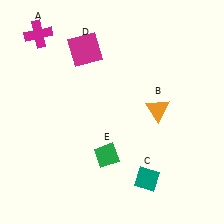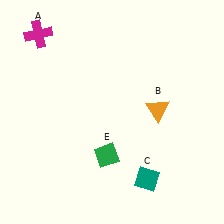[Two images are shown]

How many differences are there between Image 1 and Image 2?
There is 1 difference between the two images.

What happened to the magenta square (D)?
The magenta square (D) was removed in Image 2. It was in the top-left area of Image 1.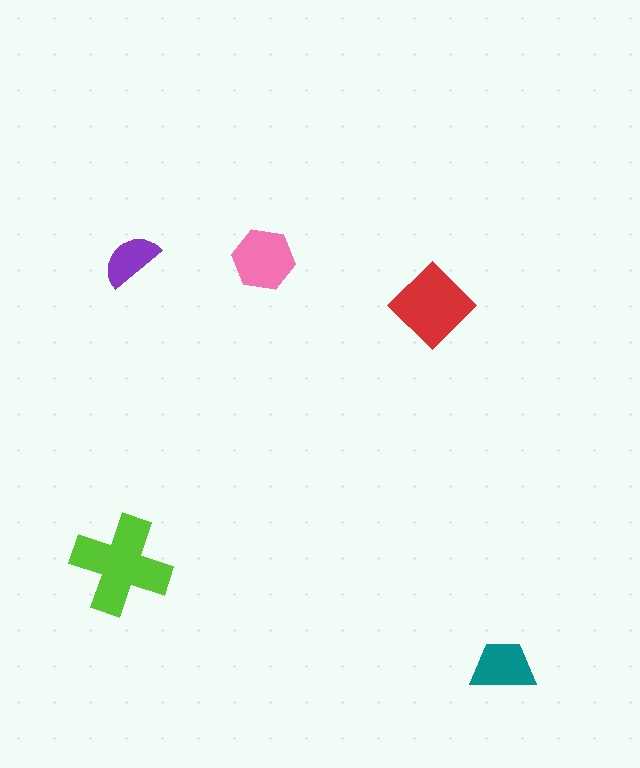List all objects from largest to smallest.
The lime cross, the red diamond, the pink hexagon, the teal trapezoid, the purple semicircle.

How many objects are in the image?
There are 5 objects in the image.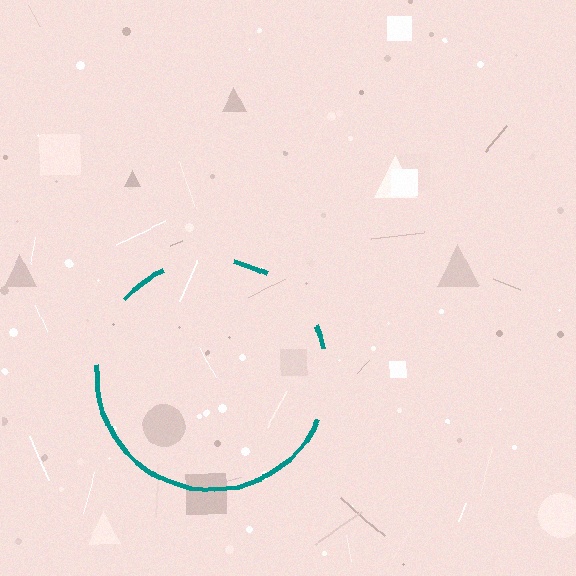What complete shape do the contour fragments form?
The contour fragments form a circle.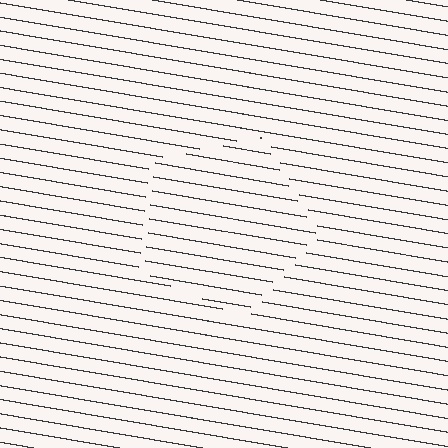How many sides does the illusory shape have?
5 sides — the line-ends trace a pentagon.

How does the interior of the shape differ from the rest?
The interior of the shape contains the same grating, shifted by half a period — the contour is defined by the phase discontinuity where line-ends from the inner and outer gratings abut.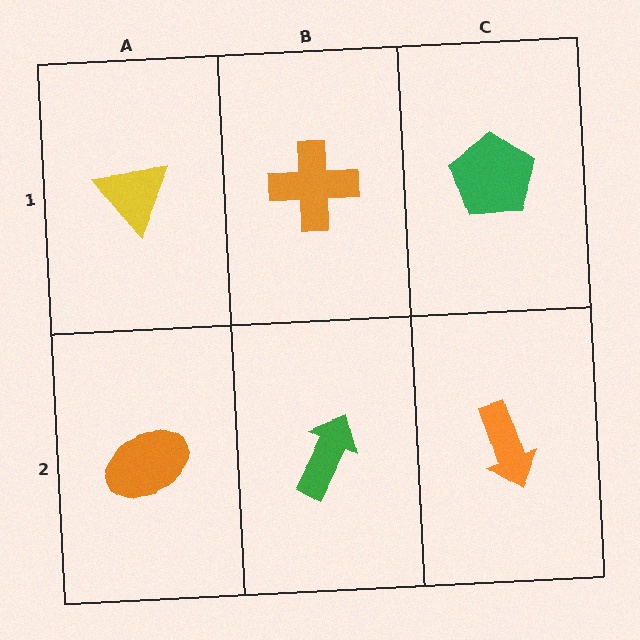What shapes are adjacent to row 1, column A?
An orange ellipse (row 2, column A), an orange cross (row 1, column B).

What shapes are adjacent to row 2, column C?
A green pentagon (row 1, column C), a green arrow (row 2, column B).